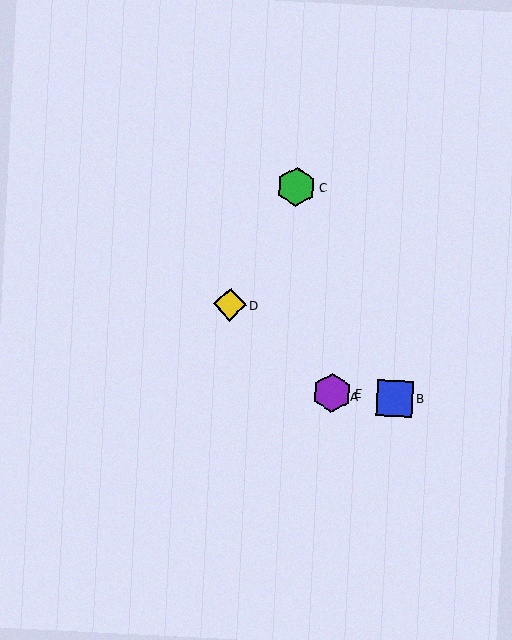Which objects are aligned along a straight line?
Objects A, D, E are aligned along a straight line.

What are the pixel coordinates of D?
Object D is at (230, 305).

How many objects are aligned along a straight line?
3 objects (A, D, E) are aligned along a straight line.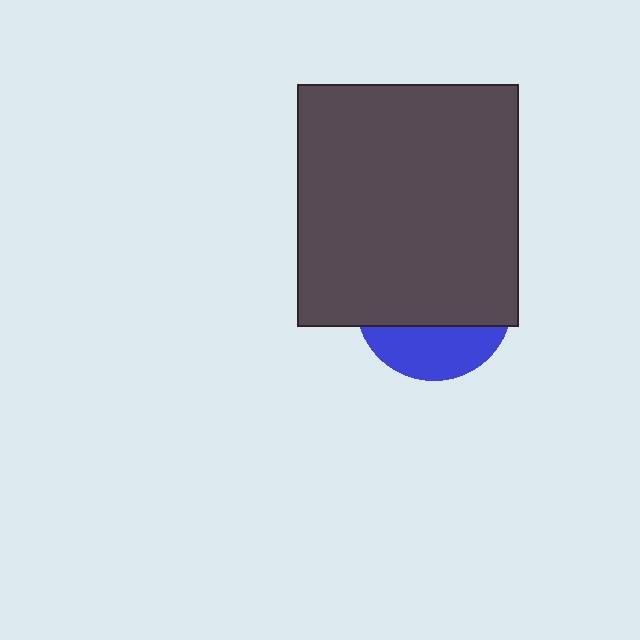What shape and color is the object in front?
The object in front is a dark gray rectangle.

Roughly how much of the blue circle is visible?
A small part of it is visible (roughly 31%).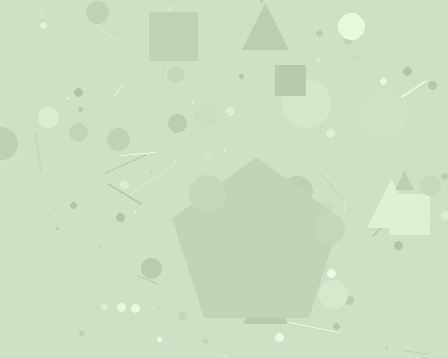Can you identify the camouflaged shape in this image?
The camouflaged shape is a pentagon.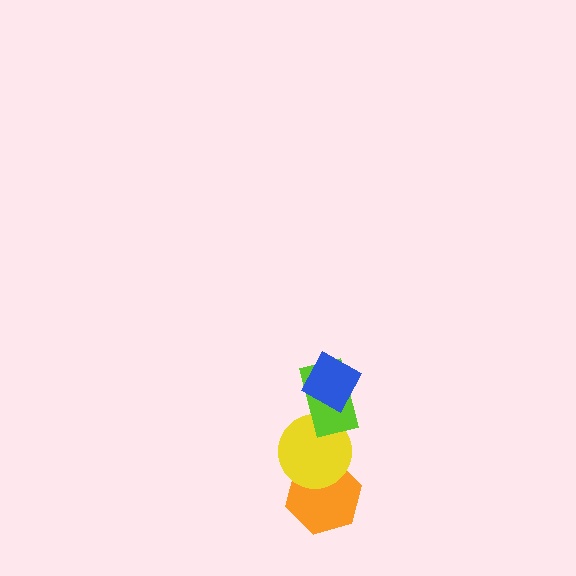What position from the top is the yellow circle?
The yellow circle is 3rd from the top.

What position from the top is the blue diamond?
The blue diamond is 1st from the top.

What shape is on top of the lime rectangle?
The blue diamond is on top of the lime rectangle.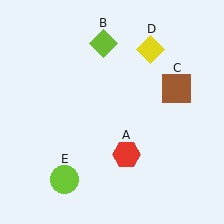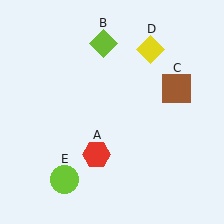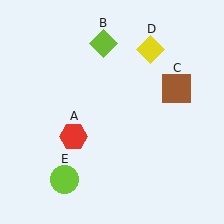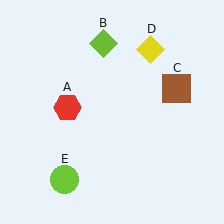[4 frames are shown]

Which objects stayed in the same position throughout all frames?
Lime diamond (object B) and brown square (object C) and yellow diamond (object D) and lime circle (object E) remained stationary.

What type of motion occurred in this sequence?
The red hexagon (object A) rotated clockwise around the center of the scene.